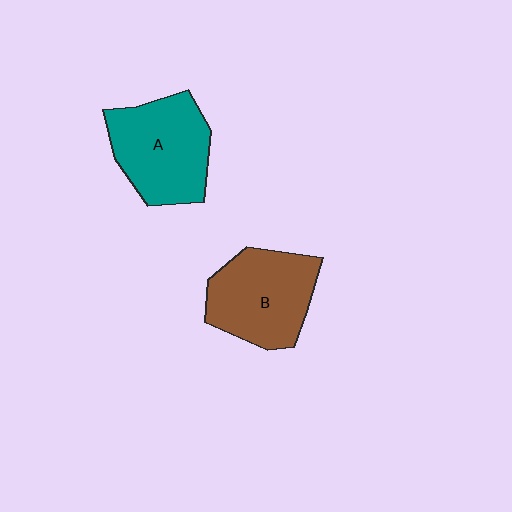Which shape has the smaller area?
Shape B (brown).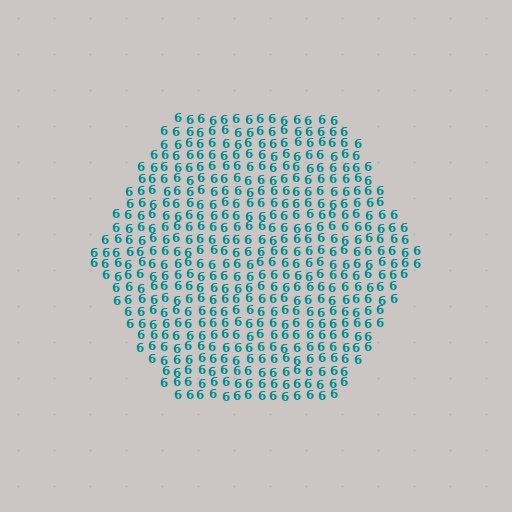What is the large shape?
The large shape is a hexagon.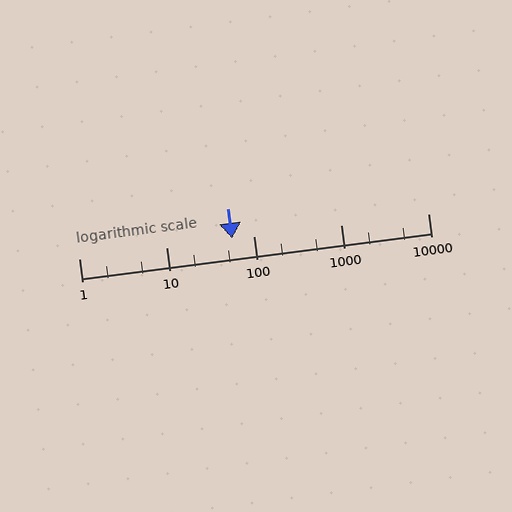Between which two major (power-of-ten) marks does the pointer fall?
The pointer is between 10 and 100.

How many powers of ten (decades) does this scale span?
The scale spans 4 decades, from 1 to 10000.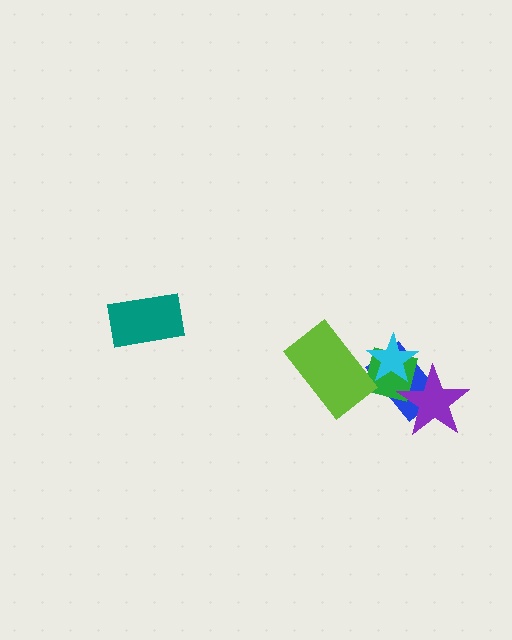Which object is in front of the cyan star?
The lime rectangle is in front of the cyan star.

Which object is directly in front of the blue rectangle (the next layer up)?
The green square is directly in front of the blue rectangle.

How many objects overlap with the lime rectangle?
2 objects overlap with the lime rectangle.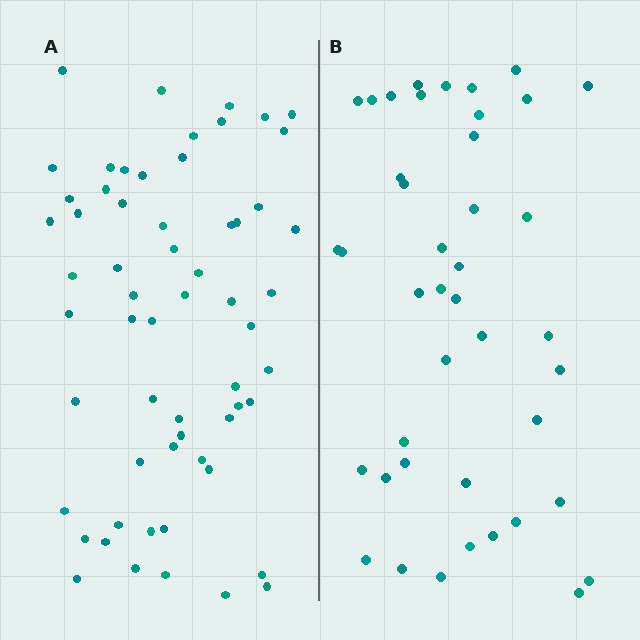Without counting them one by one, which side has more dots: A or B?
Region A (the left region) has more dots.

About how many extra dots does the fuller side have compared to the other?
Region A has approximately 20 more dots than region B.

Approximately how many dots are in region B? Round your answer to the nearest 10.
About 40 dots. (The exact count is 42, which rounds to 40.)